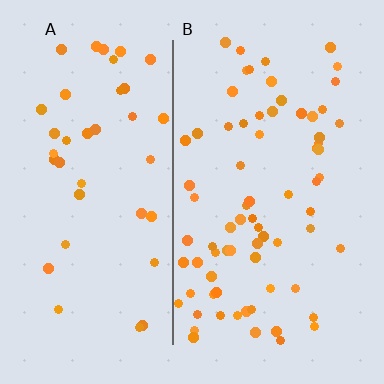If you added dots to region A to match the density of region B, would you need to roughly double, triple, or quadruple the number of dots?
Approximately double.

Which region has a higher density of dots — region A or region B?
B (the right).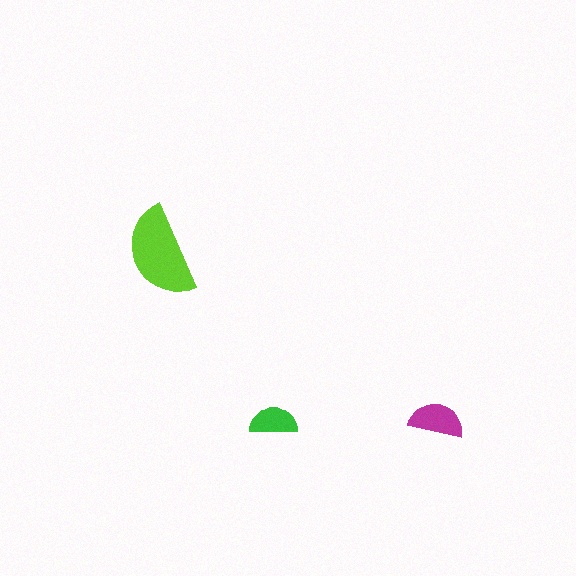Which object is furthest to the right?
The magenta semicircle is rightmost.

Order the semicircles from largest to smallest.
the lime one, the magenta one, the green one.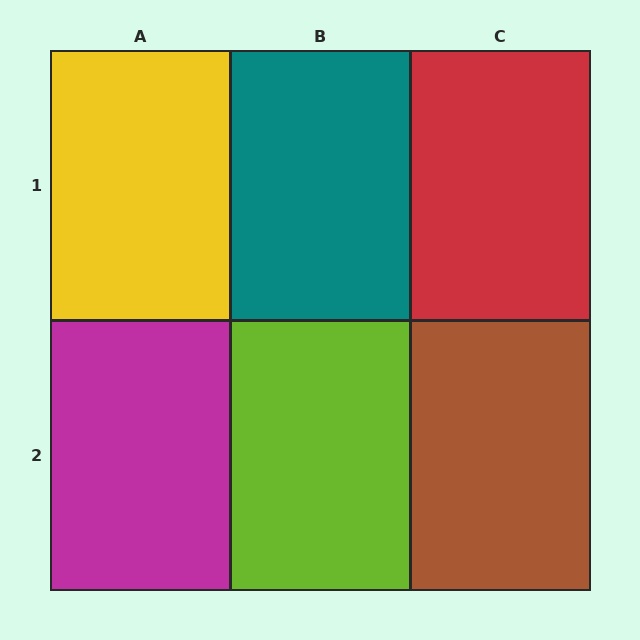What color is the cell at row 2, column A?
Magenta.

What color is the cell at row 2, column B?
Lime.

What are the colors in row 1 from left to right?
Yellow, teal, red.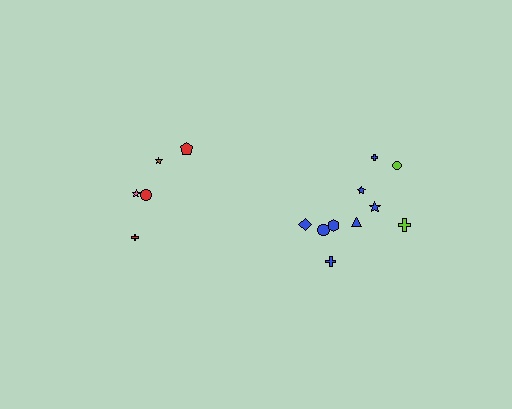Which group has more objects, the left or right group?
The right group.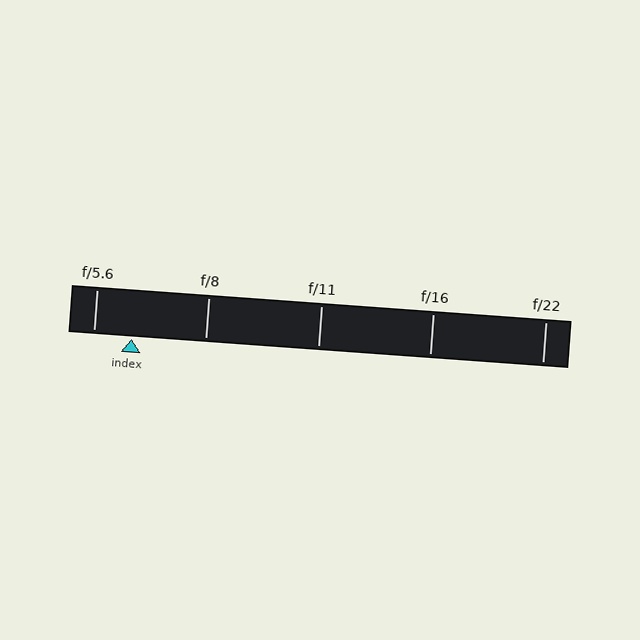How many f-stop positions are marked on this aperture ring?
There are 5 f-stop positions marked.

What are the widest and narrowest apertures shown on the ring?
The widest aperture shown is f/5.6 and the narrowest is f/22.